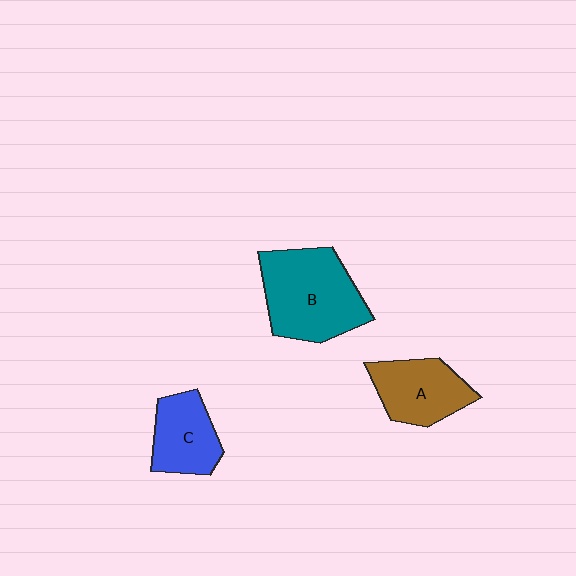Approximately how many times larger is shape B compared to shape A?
Approximately 1.5 times.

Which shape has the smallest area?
Shape C (blue).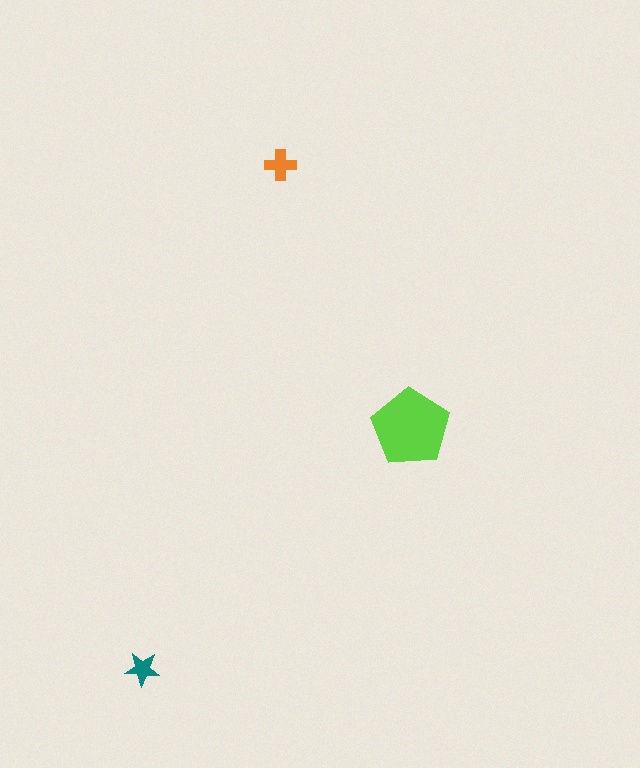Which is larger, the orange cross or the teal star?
The orange cross.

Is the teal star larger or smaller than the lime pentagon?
Smaller.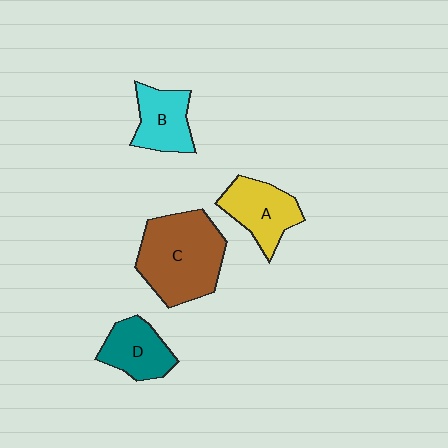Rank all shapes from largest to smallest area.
From largest to smallest: C (brown), A (yellow), B (cyan), D (teal).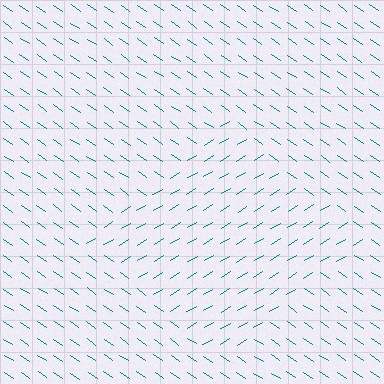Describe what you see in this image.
The image is filled with small teal line segments. A diamond region in the image has lines oriented differently from the surrounding lines, creating a visible texture boundary.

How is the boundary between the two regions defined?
The boundary is defined purely by a change in line orientation (approximately 66 degrees difference). All lines are the same color and thickness.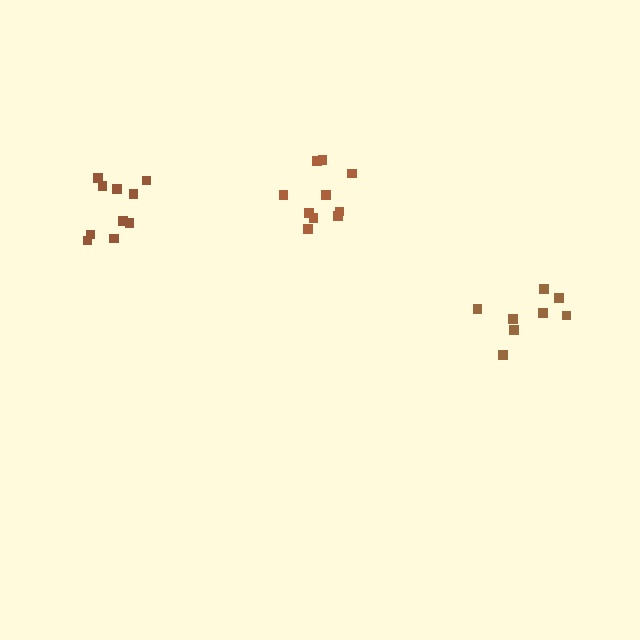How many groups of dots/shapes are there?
There are 3 groups.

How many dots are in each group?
Group 1: 10 dots, Group 2: 8 dots, Group 3: 10 dots (28 total).